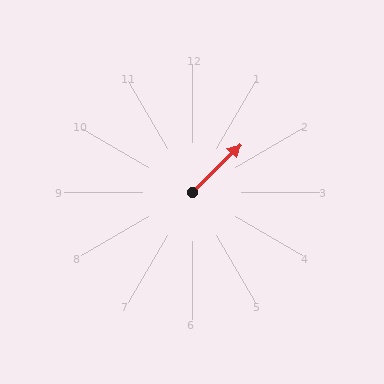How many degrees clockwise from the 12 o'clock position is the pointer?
Approximately 45 degrees.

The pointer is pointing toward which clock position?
Roughly 2 o'clock.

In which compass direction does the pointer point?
Northeast.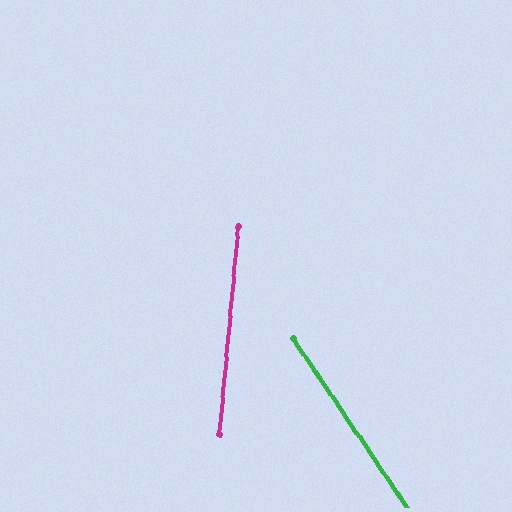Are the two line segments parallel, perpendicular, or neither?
Neither parallel nor perpendicular — they differ by about 39°.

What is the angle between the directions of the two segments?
Approximately 39 degrees.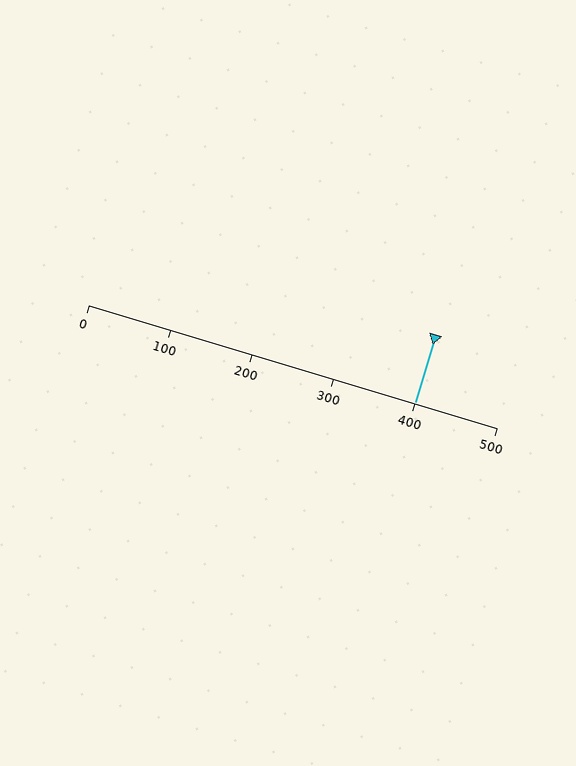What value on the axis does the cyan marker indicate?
The marker indicates approximately 400.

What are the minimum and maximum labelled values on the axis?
The axis runs from 0 to 500.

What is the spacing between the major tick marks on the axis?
The major ticks are spaced 100 apart.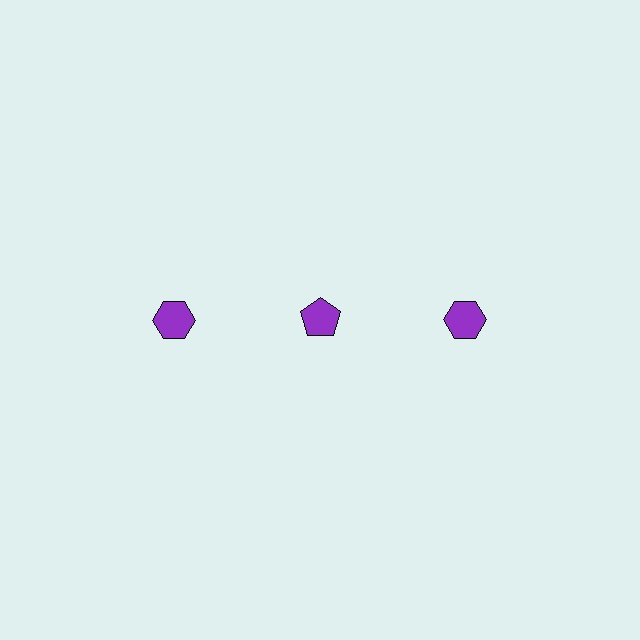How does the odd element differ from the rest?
It has a different shape: pentagon instead of hexagon.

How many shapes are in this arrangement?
There are 3 shapes arranged in a grid pattern.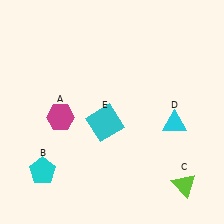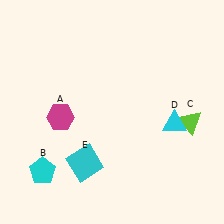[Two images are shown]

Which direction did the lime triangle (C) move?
The lime triangle (C) moved up.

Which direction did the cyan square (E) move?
The cyan square (E) moved down.